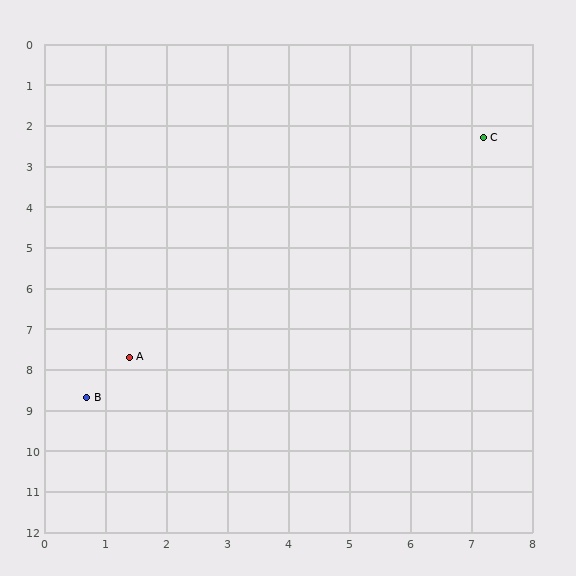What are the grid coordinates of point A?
Point A is at approximately (1.4, 7.7).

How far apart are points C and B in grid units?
Points C and B are about 9.1 grid units apart.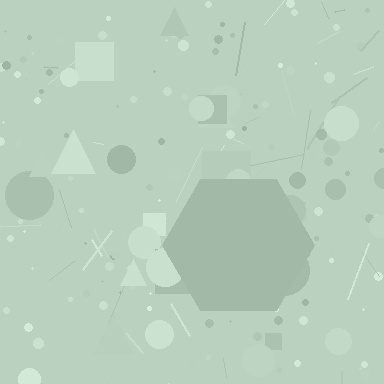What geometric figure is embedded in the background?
A hexagon is embedded in the background.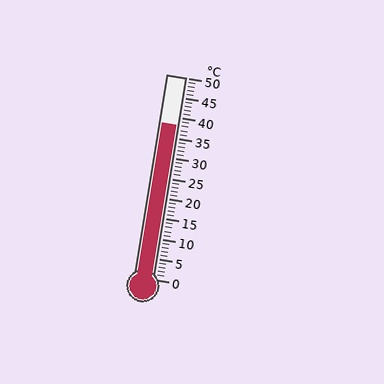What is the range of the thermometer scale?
The thermometer scale ranges from 0°C to 50°C.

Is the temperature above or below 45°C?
The temperature is below 45°C.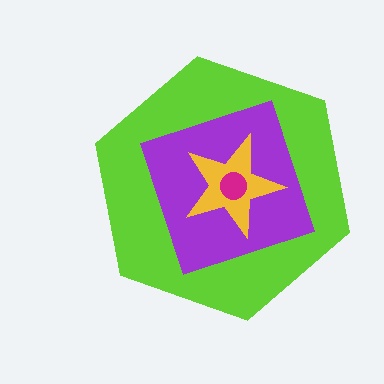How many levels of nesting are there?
4.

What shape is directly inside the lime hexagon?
The purple square.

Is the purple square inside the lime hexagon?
Yes.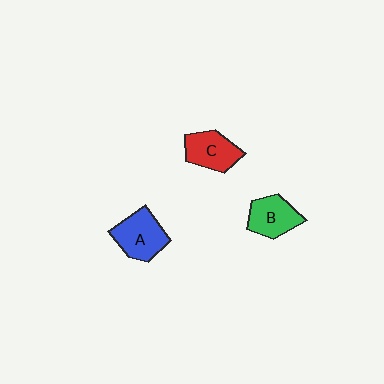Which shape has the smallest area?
Shape B (green).